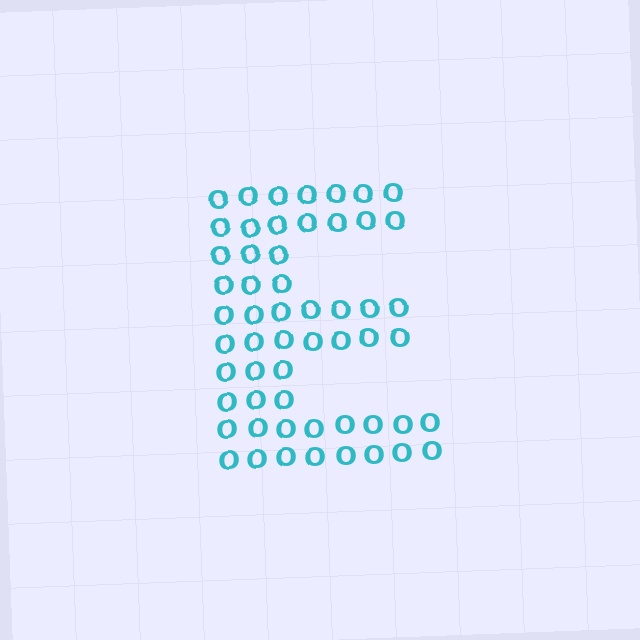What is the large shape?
The large shape is the letter E.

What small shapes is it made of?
It is made of small letter O's.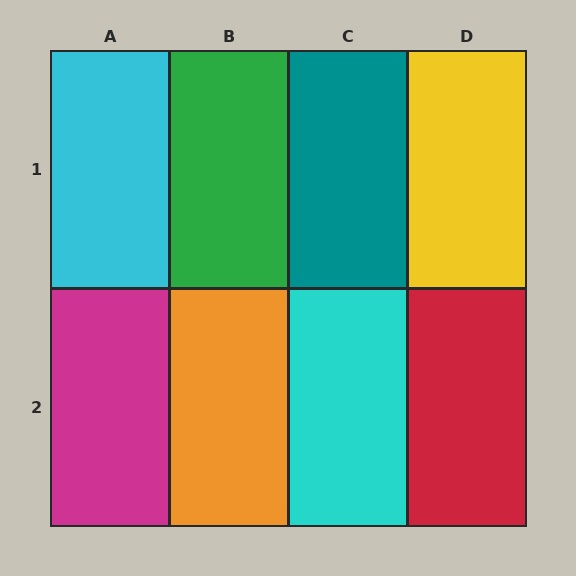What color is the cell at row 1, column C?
Teal.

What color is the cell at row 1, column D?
Yellow.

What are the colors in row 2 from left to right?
Magenta, orange, cyan, red.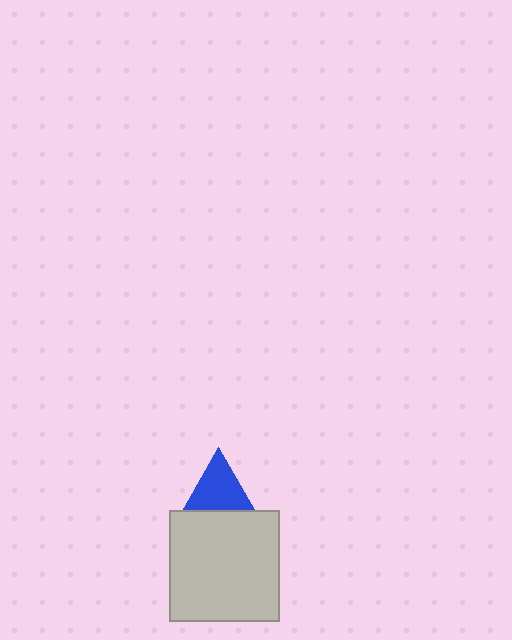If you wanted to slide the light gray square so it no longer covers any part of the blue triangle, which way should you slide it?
Slide it down — that is the most direct way to separate the two shapes.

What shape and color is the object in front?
The object in front is a light gray square.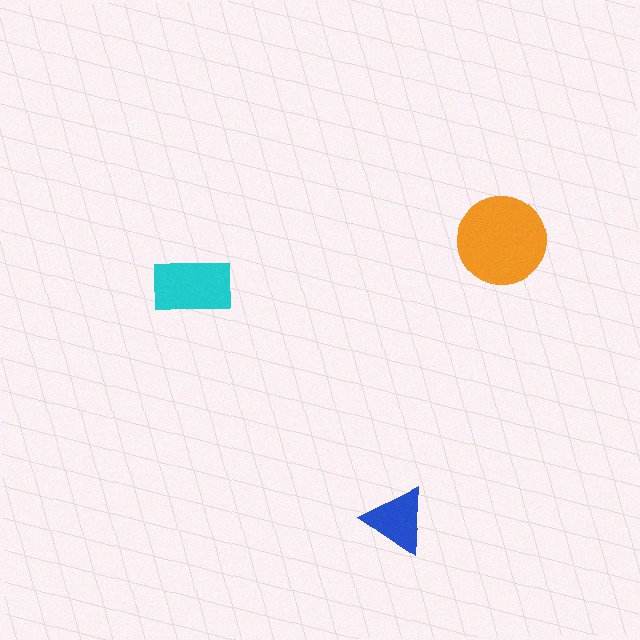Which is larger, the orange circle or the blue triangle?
The orange circle.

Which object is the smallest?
The blue triangle.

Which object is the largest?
The orange circle.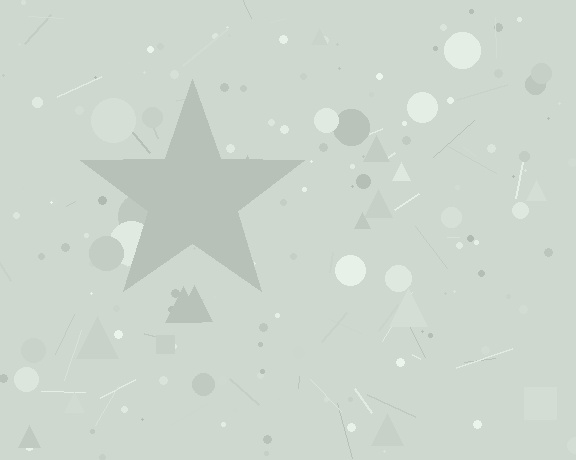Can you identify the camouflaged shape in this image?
The camouflaged shape is a star.